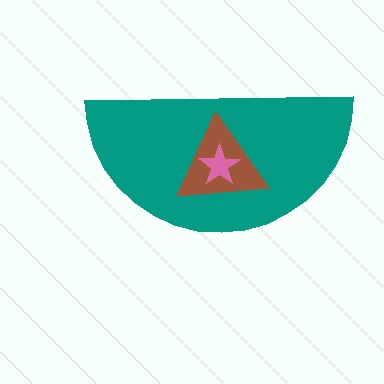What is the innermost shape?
The pink star.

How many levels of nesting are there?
3.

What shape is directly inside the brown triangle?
The pink star.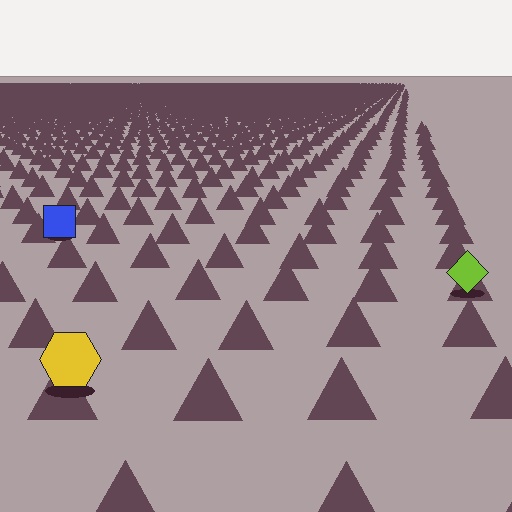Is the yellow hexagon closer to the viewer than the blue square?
Yes. The yellow hexagon is closer — you can tell from the texture gradient: the ground texture is coarser near it.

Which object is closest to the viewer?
The yellow hexagon is closest. The texture marks near it are larger and more spread out.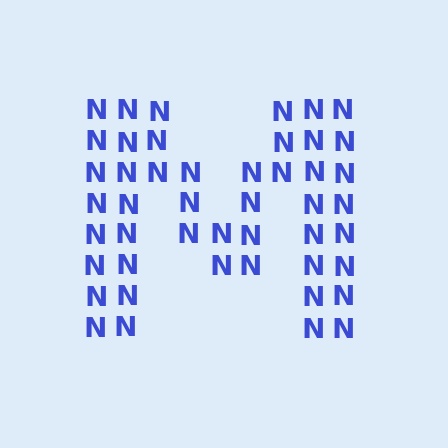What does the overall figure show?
The overall figure shows the letter M.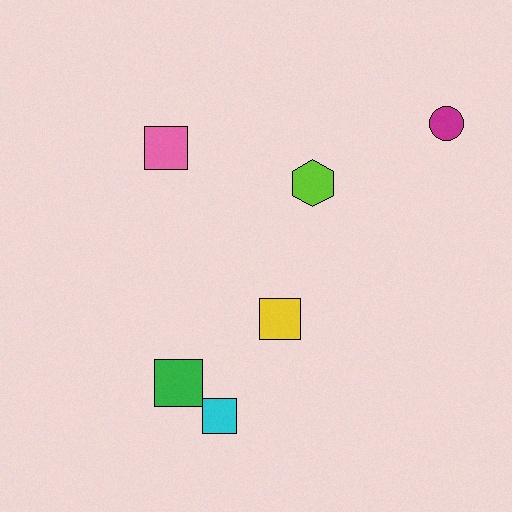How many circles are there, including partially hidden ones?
There is 1 circle.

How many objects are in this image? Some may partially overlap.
There are 6 objects.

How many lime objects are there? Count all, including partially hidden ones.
There is 1 lime object.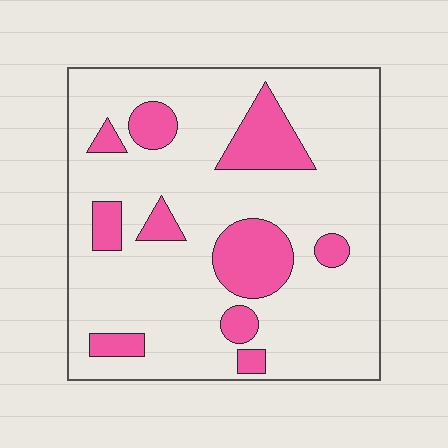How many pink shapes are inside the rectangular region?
10.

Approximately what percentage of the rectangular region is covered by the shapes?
Approximately 20%.